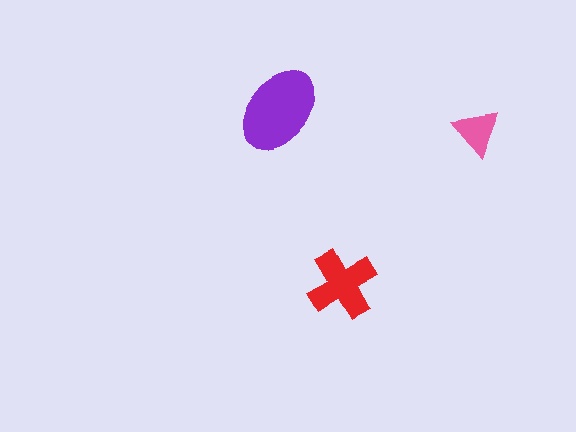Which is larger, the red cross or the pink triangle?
The red cross.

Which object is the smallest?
The pink triangle.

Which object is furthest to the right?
The pink triangle is rightmost.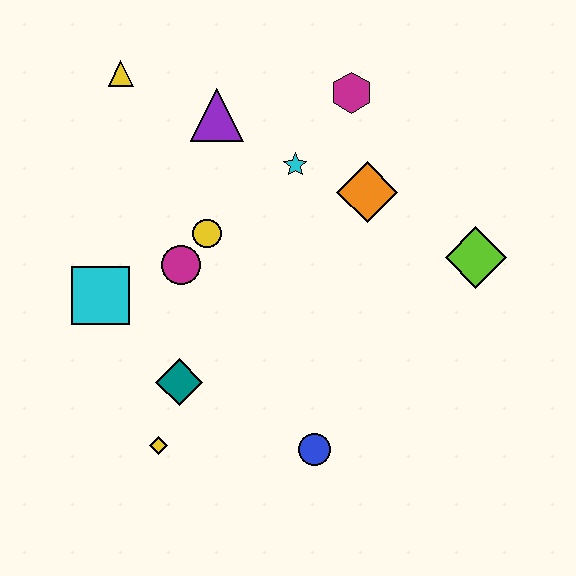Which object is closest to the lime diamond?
The orange diamond is closest to the lime diamond.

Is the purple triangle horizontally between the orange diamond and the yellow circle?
Yes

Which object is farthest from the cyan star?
The yellow diamond is farthest from the cyan star.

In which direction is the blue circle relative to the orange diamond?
The blue circle is below the orange diamond.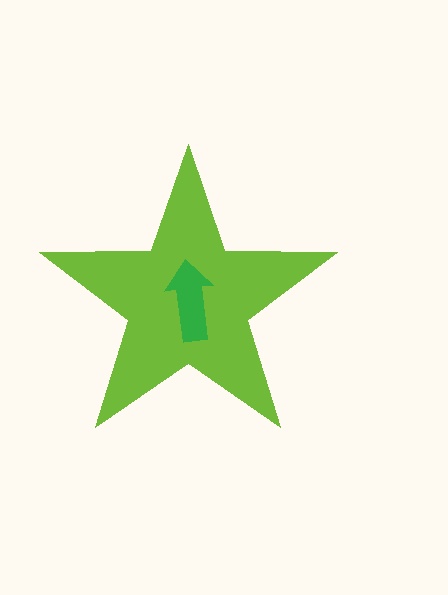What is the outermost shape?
The lime star.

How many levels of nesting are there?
2.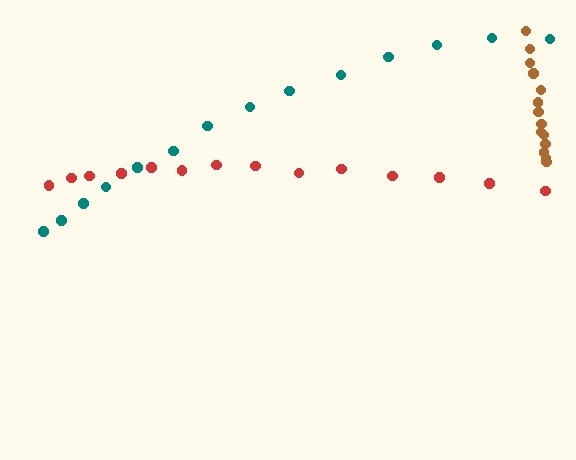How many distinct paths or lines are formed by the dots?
There are 3 distinct paths.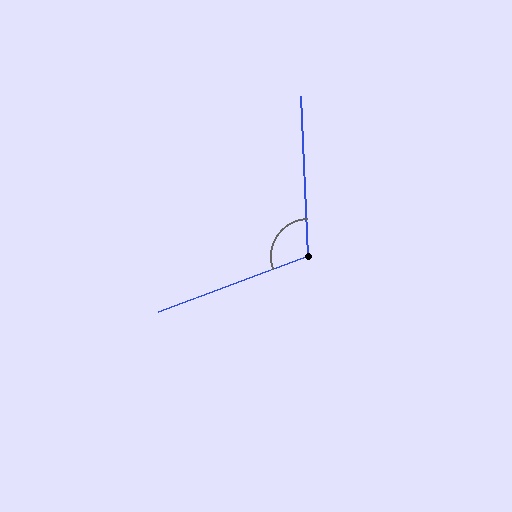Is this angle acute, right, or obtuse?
It is obtuse.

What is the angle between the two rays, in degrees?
Approximately 108 degrees.